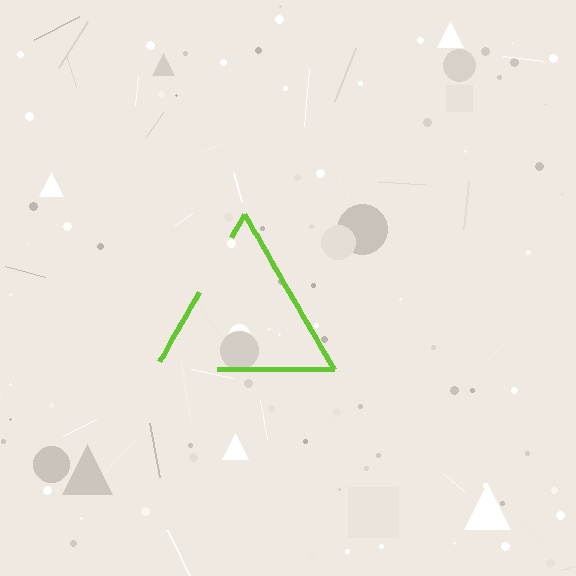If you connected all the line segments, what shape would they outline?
They would outline a triangle.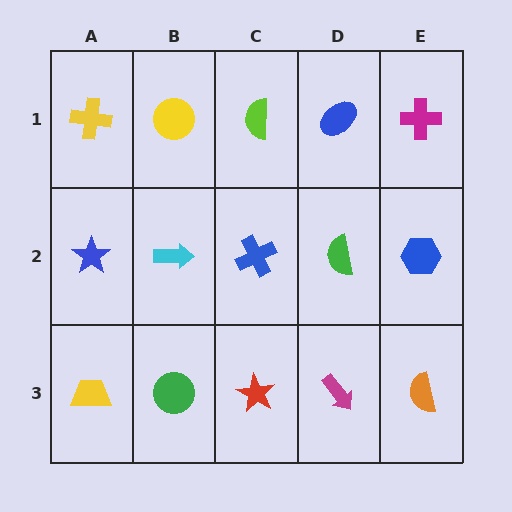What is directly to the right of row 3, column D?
An orange semicircle.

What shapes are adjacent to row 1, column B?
A cyan arrow (row 2, column B), a yellow cross (row 1, column A), a lime semicircle (row 1, column C).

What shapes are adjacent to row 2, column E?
A magenta cross (row 1, column E), an orange semicircle (row 3, column E), a green semicircle (row 2, column D).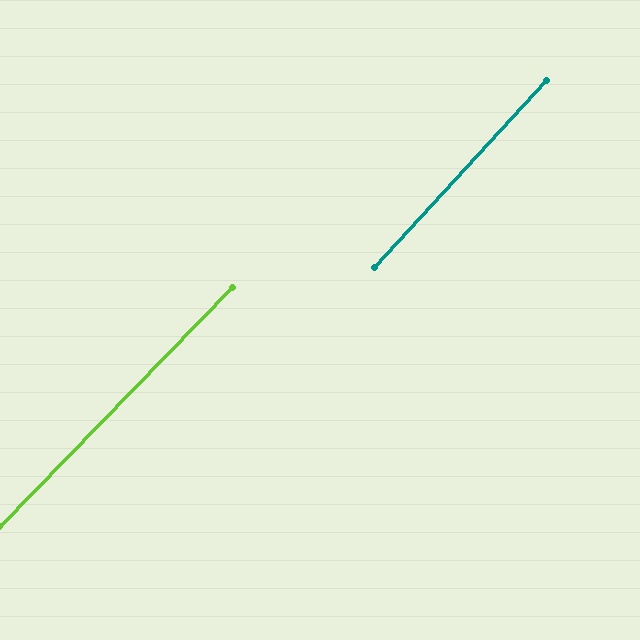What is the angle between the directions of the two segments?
Approximately 2 degrees.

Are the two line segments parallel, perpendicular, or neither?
Parallel — their directions differ by only 1.7°.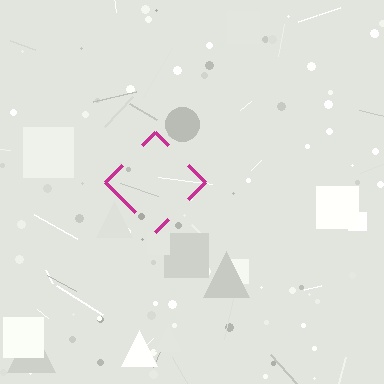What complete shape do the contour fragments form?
The contour fragments form a diamond.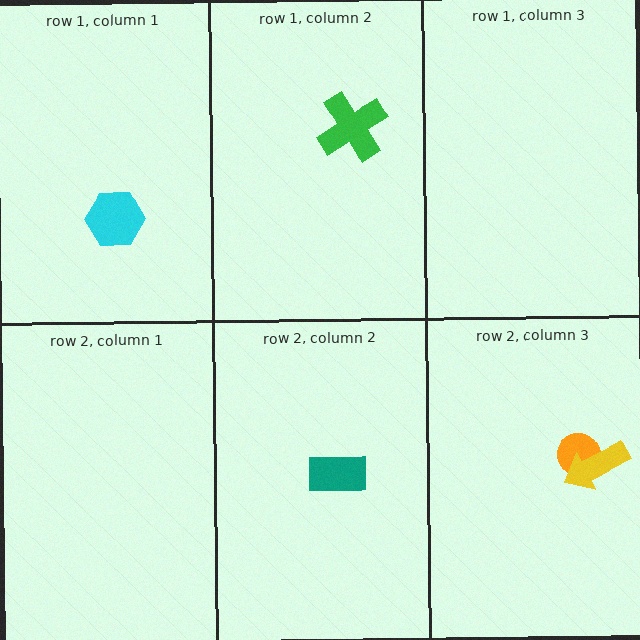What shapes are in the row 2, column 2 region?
The teal rectangle.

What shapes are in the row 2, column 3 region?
The orange circle, the yellow arrow.